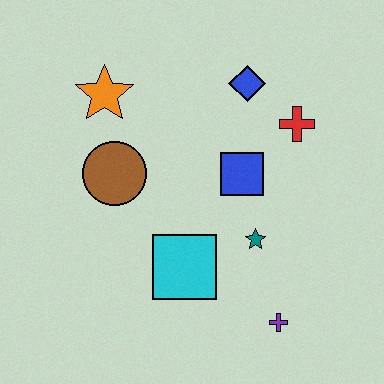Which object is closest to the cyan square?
The teal star is closest to the cyan square.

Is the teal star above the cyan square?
Yes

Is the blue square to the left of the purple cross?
Yes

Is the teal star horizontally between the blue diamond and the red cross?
Yes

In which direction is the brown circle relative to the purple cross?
The brown circle is to the left of the purple cross.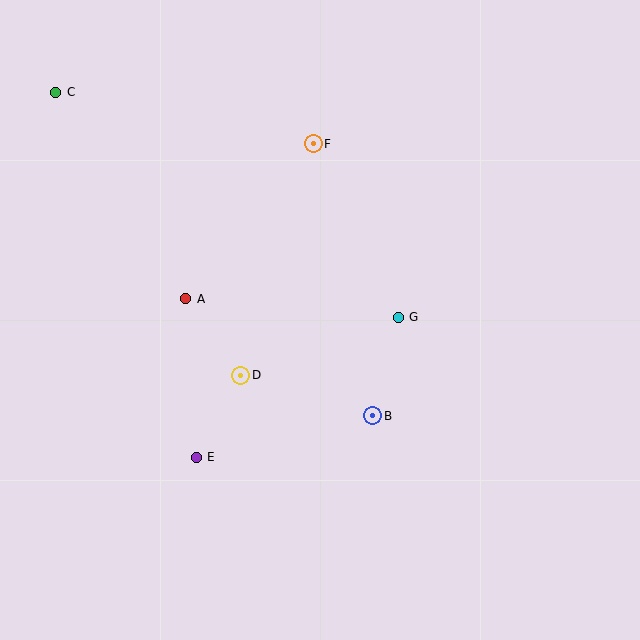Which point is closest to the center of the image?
Point G at (398, 317) is closest to the center.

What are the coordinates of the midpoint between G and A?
The midpoint between G and A is at (292, 308).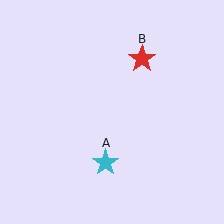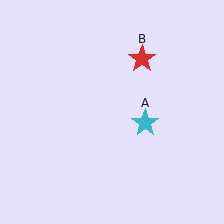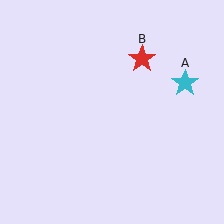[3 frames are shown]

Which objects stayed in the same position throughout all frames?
Red star (object B) remained stationary.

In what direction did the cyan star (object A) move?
The cyan star (object A) moved up and to the right.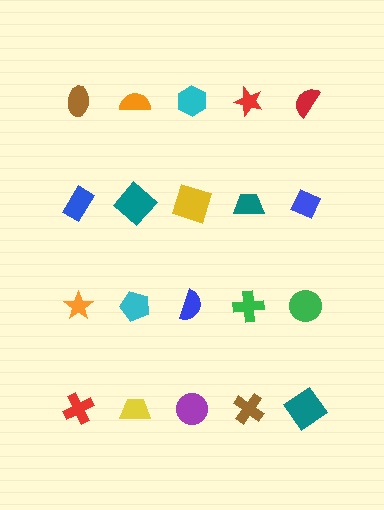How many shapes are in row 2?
5 shapes.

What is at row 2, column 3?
A yellow square.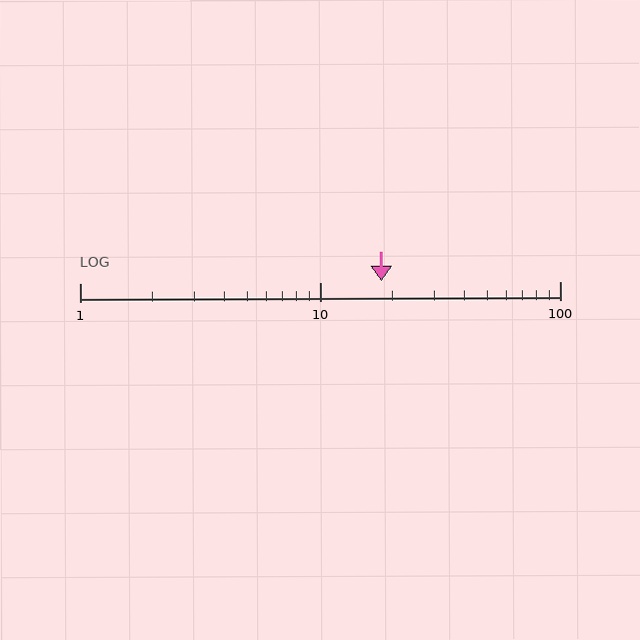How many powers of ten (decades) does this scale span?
The scale spans 2 decades, from 1 to 100.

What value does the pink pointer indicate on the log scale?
The pointer indicates approximately 18.